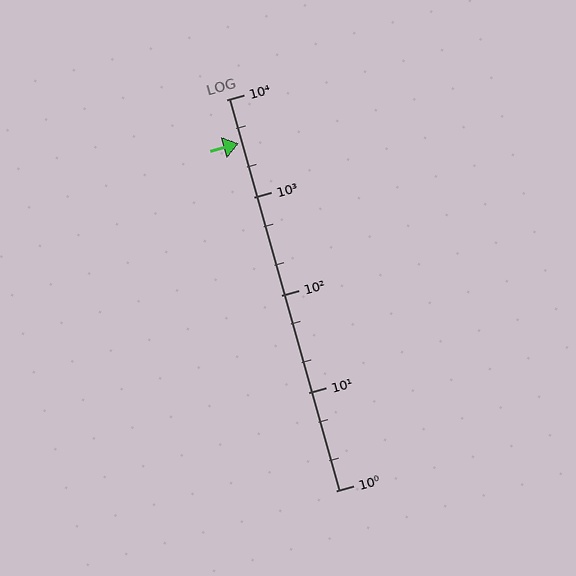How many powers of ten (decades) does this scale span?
The scale spans 4 decades, from 1 to 10000.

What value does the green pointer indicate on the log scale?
The pointer indicates approximately 3600.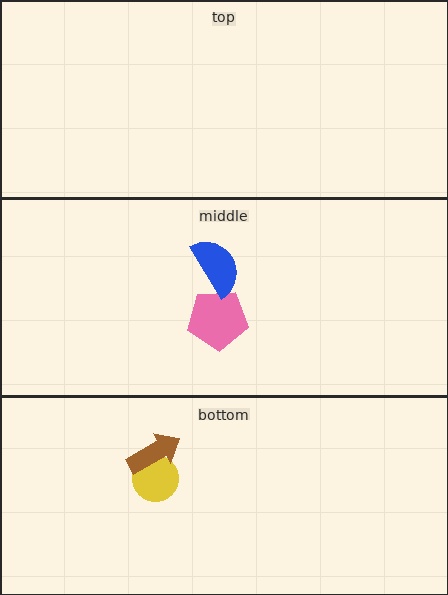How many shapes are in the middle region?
2.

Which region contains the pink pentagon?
The middle region.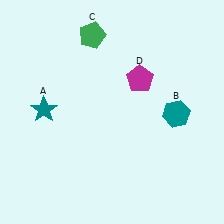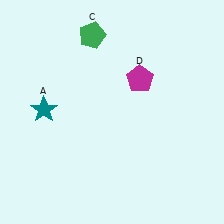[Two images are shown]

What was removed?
The teal hexagon (B) was removed in Image 2.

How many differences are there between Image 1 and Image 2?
There is 1 difference between the two images.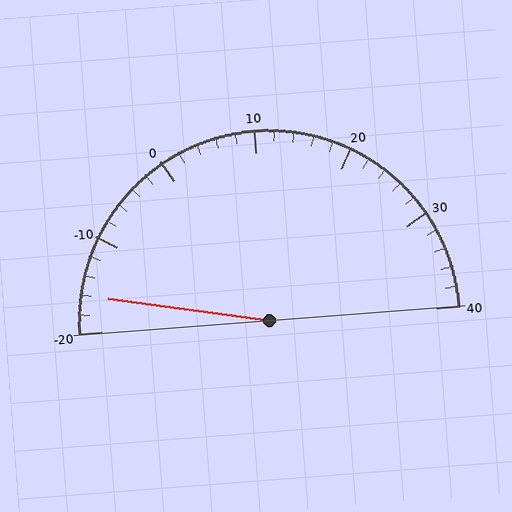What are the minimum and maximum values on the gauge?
The gauge ranges from -20 to 40.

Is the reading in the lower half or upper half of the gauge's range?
The reading is in the lower half of the range (-20 to 40).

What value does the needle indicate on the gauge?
The needle indicates approximately -16.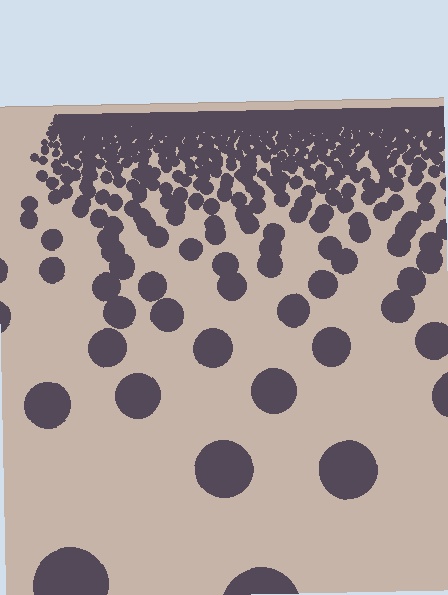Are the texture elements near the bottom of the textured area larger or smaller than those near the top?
Larger. Near the bottom, elements are closer to the viewer and appear at a bigger on-screen size.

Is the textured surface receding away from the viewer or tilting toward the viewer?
The surface is receding away from the viewer. Texture elements get smaller and denser toward the top.